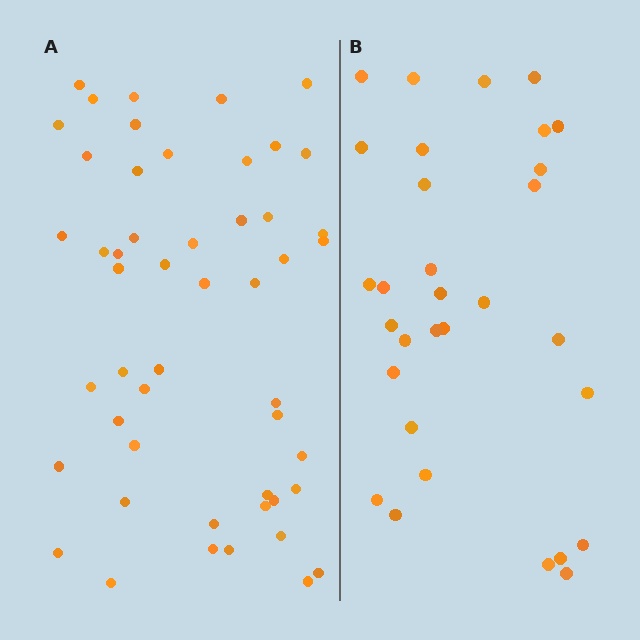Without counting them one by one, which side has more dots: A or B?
Region A (the left region) has more dots.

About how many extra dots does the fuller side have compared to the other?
Region A has approximately 20 more dots than region B.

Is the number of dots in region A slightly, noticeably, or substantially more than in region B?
Region A has substantially more. The ratio is roughly 1.6 to 1.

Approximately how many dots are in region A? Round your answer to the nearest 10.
About 50 dots.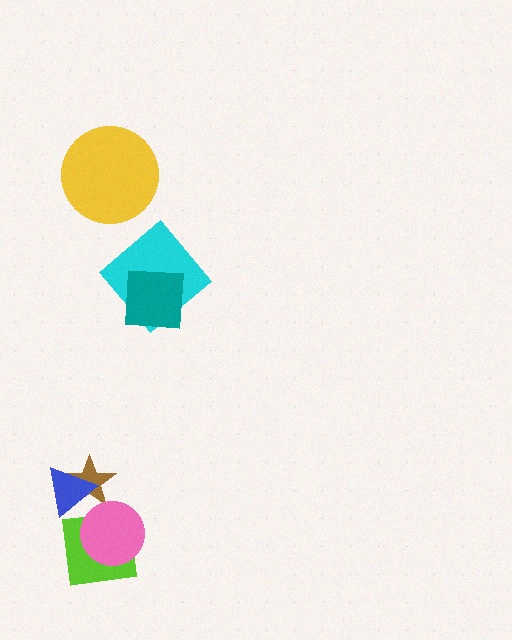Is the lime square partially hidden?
Yes, it is partially covered by another shape.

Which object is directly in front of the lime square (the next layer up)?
The pink circle is directly in front of the lime square.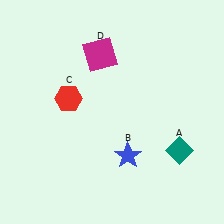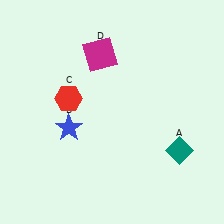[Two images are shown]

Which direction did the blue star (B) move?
The blue star (B) moved left.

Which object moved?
The blue star (B) moved left.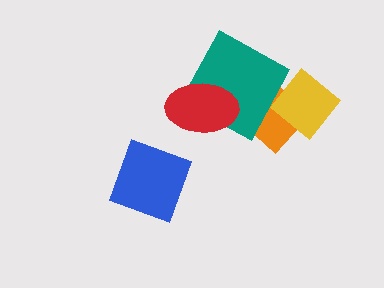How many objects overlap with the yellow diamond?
1 object overlaps with the yellow diamond.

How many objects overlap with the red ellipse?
1 object overlaps with the red ellipse.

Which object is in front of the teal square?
The red ellipse is in front of the teal square.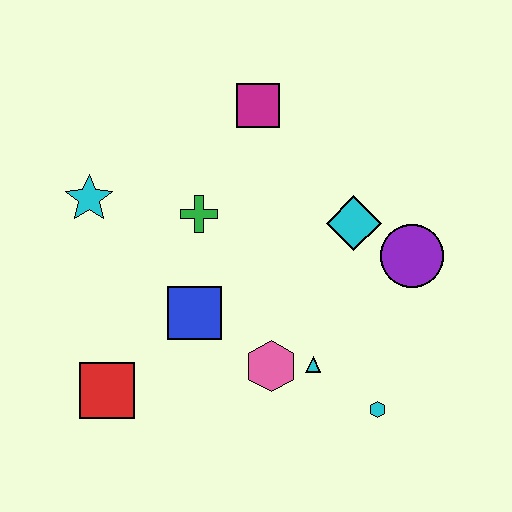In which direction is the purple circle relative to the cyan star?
The purple circle is to the right of the cyan star.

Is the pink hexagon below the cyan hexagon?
No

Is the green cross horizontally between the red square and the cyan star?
No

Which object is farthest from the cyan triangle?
The cyan star is farthest from the cyan triangle.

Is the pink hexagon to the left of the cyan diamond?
Yes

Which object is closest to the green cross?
The blue square is closest to the green cross.